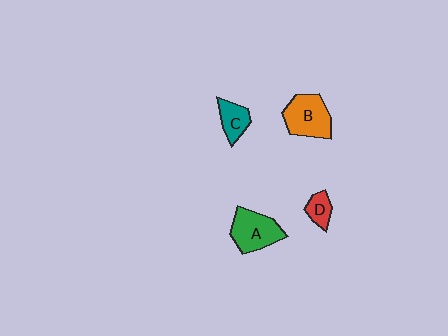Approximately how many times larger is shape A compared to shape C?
Approximately 1.7 times.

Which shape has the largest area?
Shape B (orange).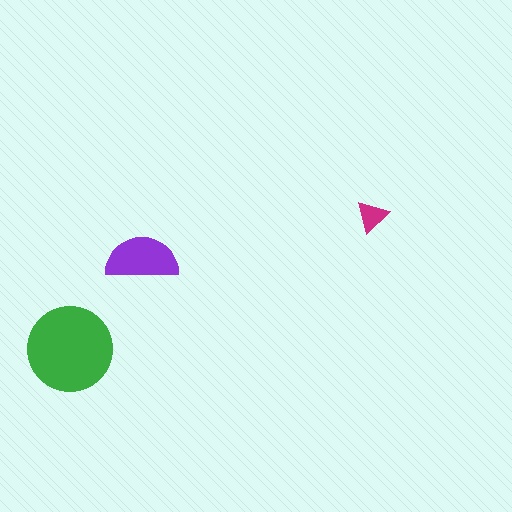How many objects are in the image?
There are 3 objects in the image.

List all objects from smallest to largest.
The magenta triangle, the purple semicircle, the green circle.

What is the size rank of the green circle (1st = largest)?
1st.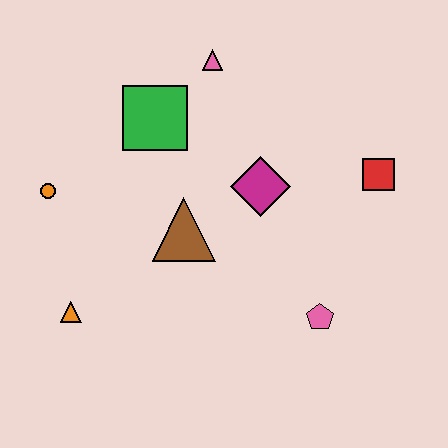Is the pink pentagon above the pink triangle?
No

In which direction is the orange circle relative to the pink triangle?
The orange circle is to the left of the pink triangle.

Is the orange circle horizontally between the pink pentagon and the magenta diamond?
No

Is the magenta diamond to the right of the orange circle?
Yes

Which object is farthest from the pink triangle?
The orange triangle is farthest from the pink triangle.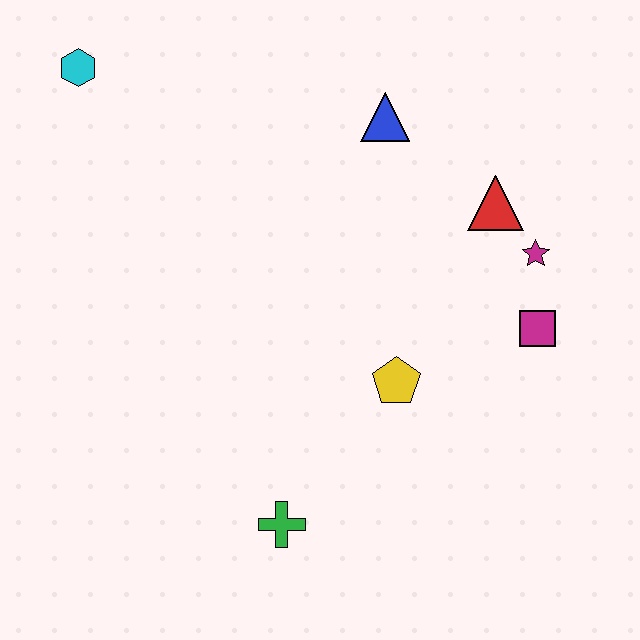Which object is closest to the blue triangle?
The red triangle is closest to the blue triangle.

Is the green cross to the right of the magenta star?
No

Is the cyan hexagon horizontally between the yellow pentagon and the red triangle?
No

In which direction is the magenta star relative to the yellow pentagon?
The magenta star is to the right of the yellow pentagon.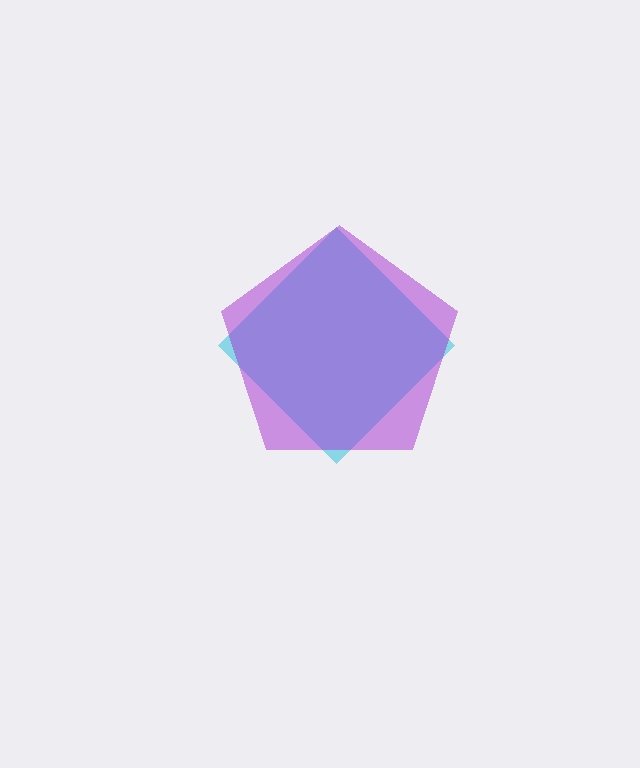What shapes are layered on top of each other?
The layered shapes are: a cyan diamond, a purple pentagon.